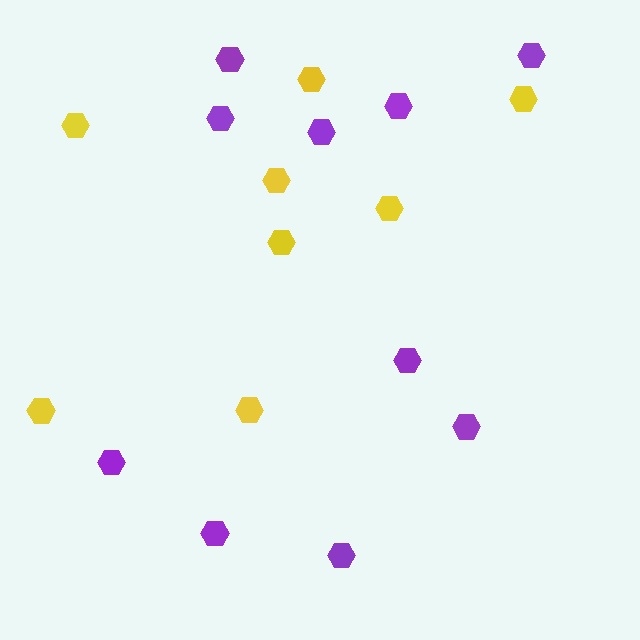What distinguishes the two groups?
There are 2 groups: one group of yellow hexagons (8) and one group of purple hexagons (10).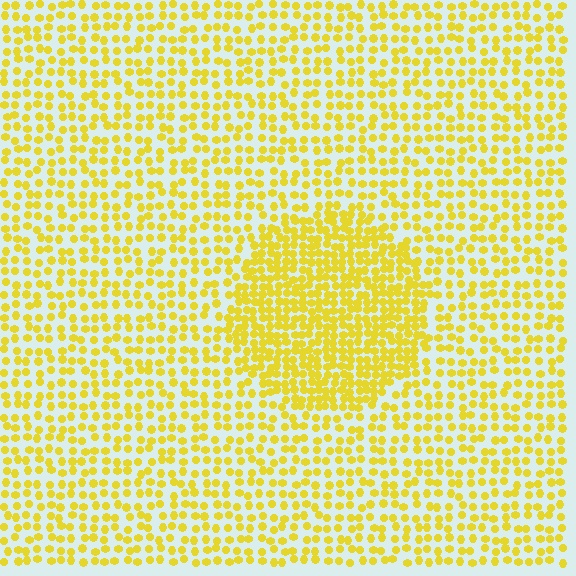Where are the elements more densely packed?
The elements are more densely packed inside the circle boundary.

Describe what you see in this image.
The image contains small yellow elements arranged at two different densities. A circle-shaped region is visible where the elements are more densely packed than the surrounding area.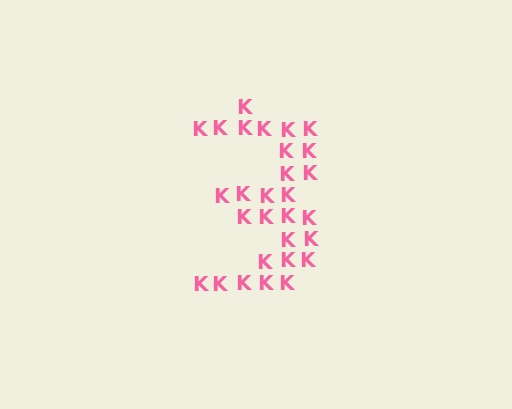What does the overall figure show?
The overall figure shows the digit 3.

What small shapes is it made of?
It is made of small letter K's.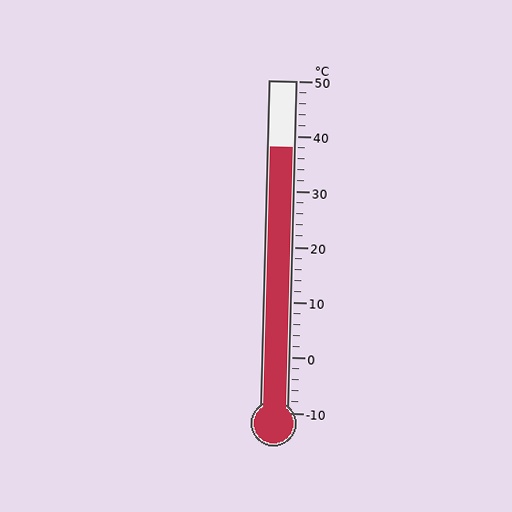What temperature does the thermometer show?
The thermometer shows approximately 38°C.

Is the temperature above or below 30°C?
The temperature is above 30°C.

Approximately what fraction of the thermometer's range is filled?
The thermometer is filled to approximately 80% of its range.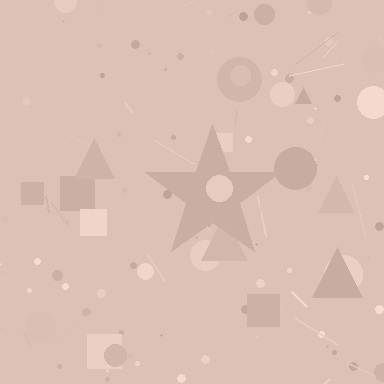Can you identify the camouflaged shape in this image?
The camouflaged shape is a star.